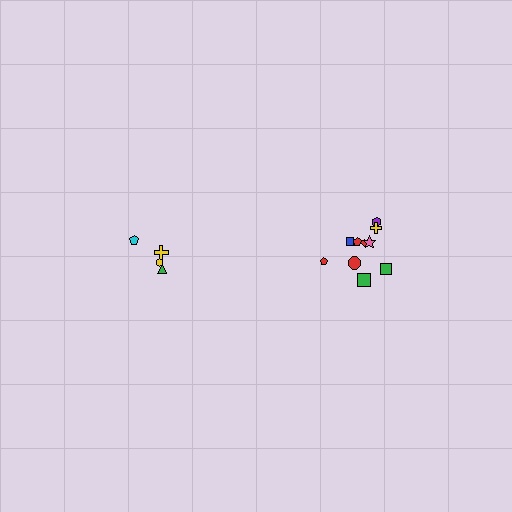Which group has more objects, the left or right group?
The right group.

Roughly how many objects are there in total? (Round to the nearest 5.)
Roughly 15 objects in total.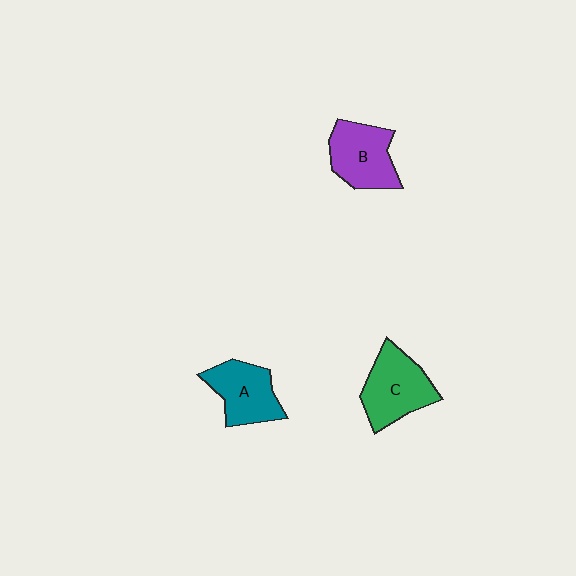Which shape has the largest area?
Shape C (green).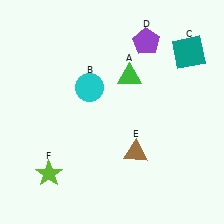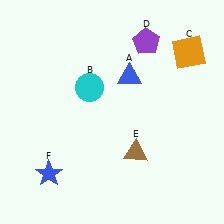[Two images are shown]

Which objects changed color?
A changed from green to blue. C changed from teal to orange. F changed from lime to blue.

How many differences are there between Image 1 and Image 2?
There are 3 differences between the two images.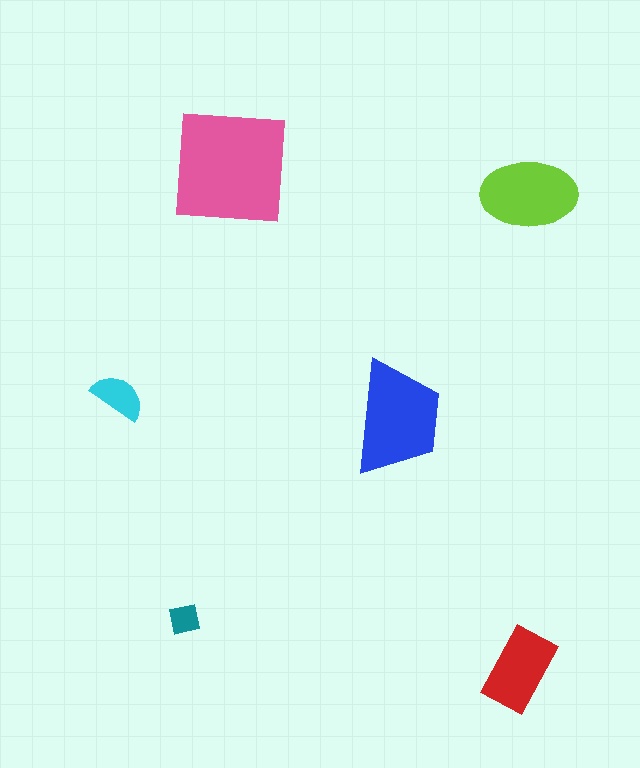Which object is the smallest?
The teal square.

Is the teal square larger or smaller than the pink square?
Smaller.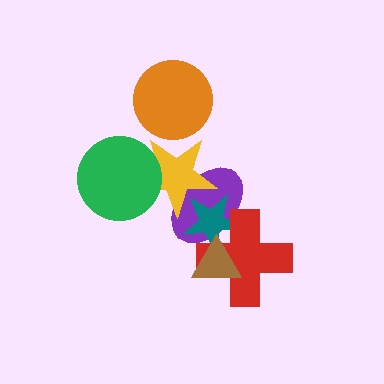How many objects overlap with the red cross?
3 objects overlap with the red cross.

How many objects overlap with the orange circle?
0 objects overlap with the orange circle.